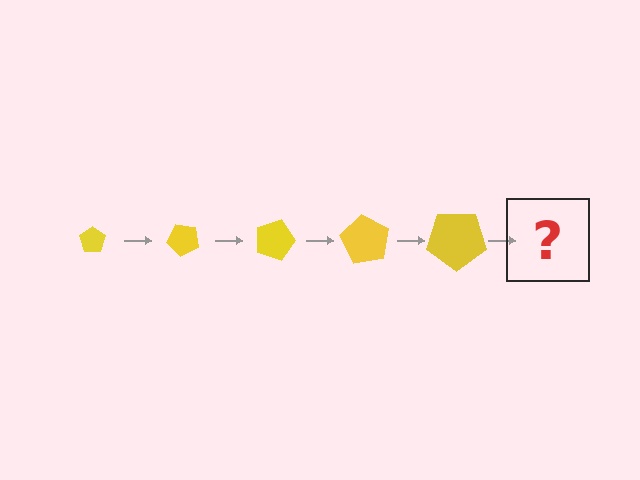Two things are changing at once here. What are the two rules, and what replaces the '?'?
The two rules are that the pentagon grows larger each step and it rotates 45 degrees each step. The '?' should be a pentagon, larger than the previous one and rotated 225 degrees from the start.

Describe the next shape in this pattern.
It should be a pentagon, larger than the previous one and rotated 225 degrees from the start.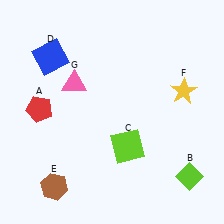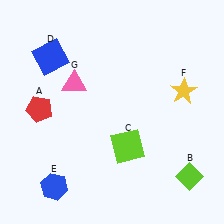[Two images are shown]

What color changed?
The hexagon (E) changed from brown in Image 1 to blue in Image 2.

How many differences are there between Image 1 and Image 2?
There is 1 difference between the two images.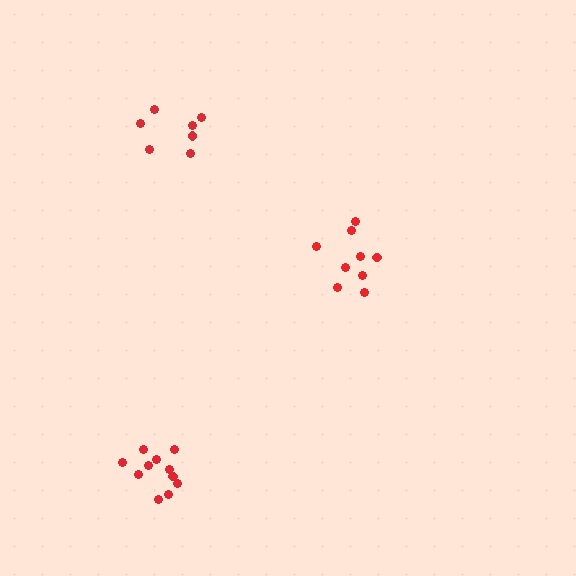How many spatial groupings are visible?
There are 3 spatial groupings.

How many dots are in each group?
Group 1: 7 dots, Group 2: 9 dots, Group 3: 11 dots (27 total).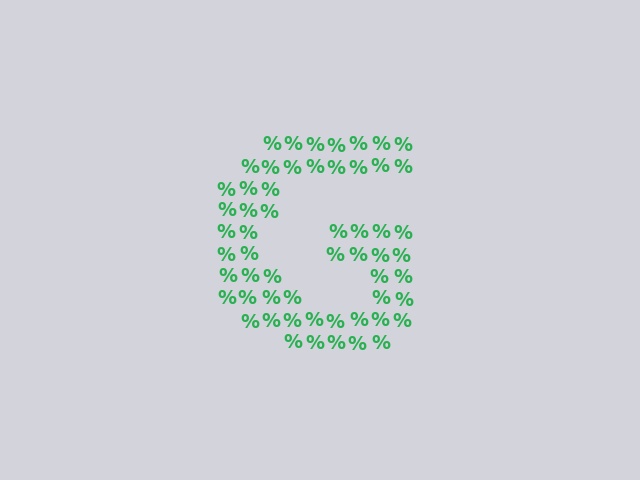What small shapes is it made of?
It is made of small percent signs.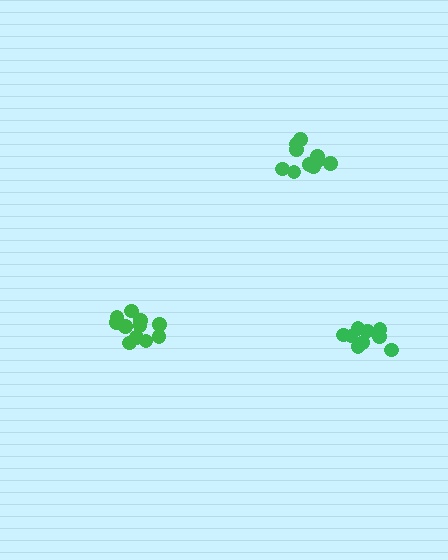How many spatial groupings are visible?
There are 3 spatial groupings.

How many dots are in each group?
Group 1: 11 dots, Group 2: 9 dots, Group 3: 12 dots (32 total).